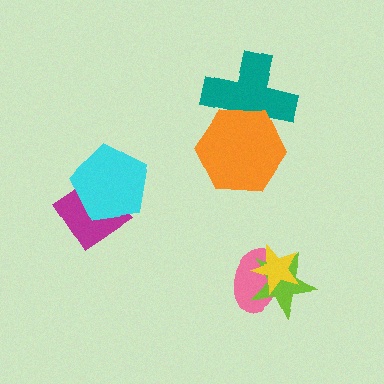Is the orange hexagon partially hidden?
No, no other shape covers it.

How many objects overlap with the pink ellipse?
2 objects overlap with the pink ellipse.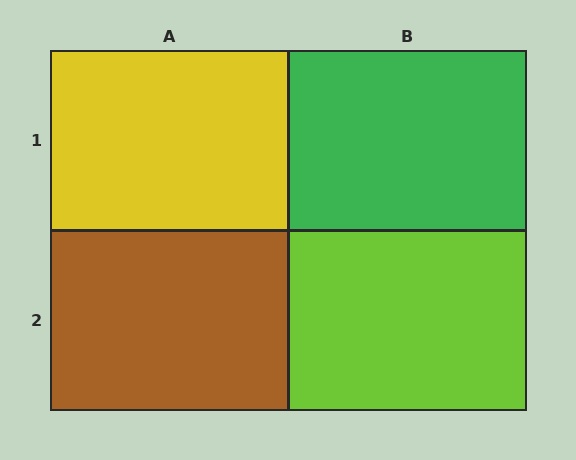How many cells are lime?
1 cell is lime.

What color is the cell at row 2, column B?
Lime.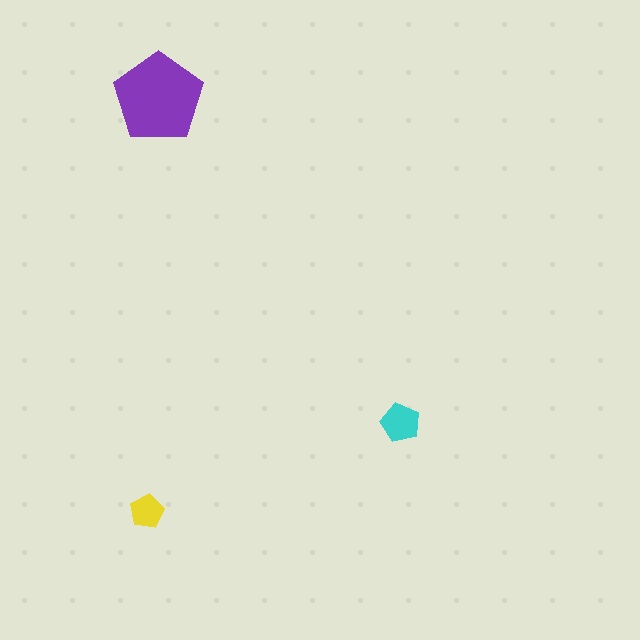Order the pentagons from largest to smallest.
the purple one, the cyan one, the yellow one.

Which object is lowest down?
The yellow pentagon is bottommost.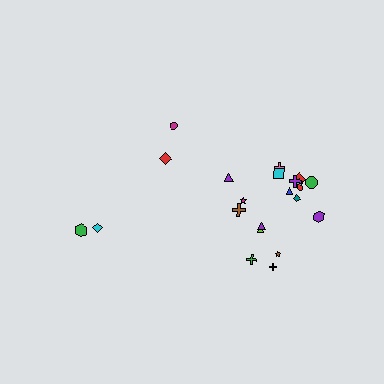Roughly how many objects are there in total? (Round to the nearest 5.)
Roughly 20 objects in total.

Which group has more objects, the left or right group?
The right group.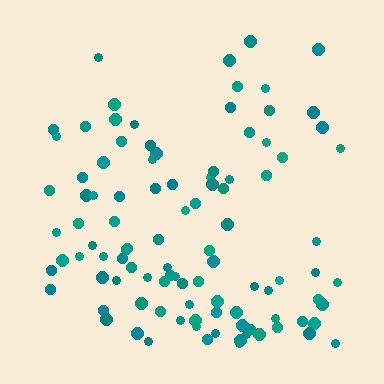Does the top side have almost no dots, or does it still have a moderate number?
Still a moderate number, just noticeably fewer than the bottom.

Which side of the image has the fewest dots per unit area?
The top.